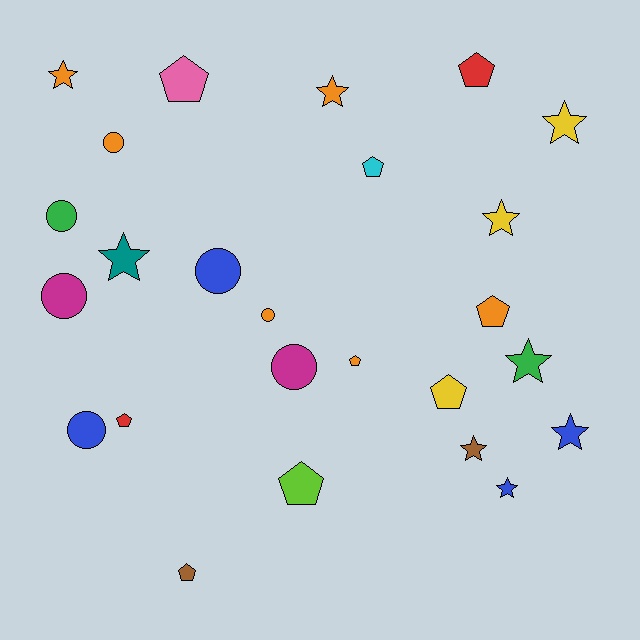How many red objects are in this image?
There are 2 red objects.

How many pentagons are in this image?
There are 9 pentagons.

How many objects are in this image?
There are 25 objects.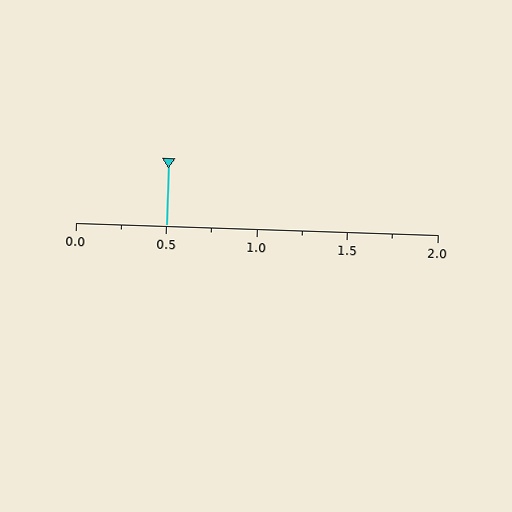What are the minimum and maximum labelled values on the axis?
The axis runs from 0.0 to 2.0.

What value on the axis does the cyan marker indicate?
The marker indicates approximately 0.5.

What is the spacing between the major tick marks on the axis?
The major ticks are spaced 0.5 apart.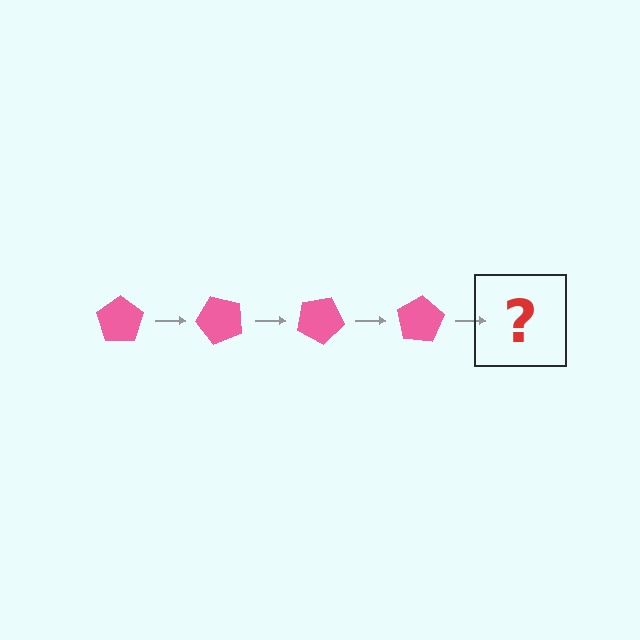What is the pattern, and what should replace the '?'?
The pattern is that the pentagon rotates 50 degrees each step. The '?' should be a pink pentagon rotated 200 degrees.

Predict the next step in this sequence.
The next step is a pink pentagon rotated 200 degrees.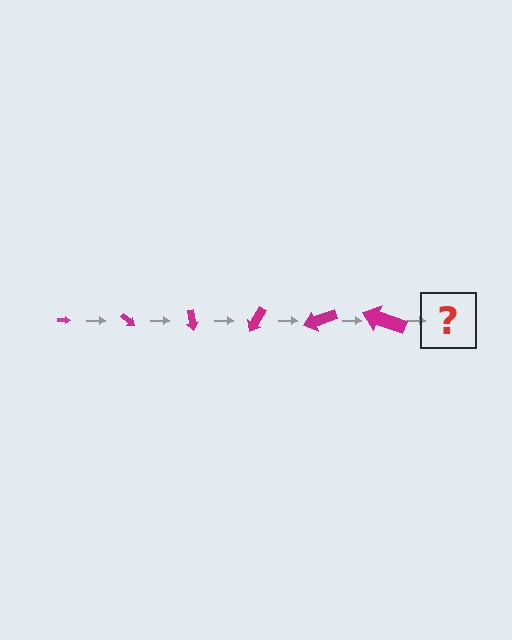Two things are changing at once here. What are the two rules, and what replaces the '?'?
The two rules are that the arrow grows larger each step and it rotates 40 degrees each step. The '?' should be an arrow, larger than the previous one and rotated 240 degrees from the start.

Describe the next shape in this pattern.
It should be an arrow, larger than the previous one and rotated 240 degrees from the start.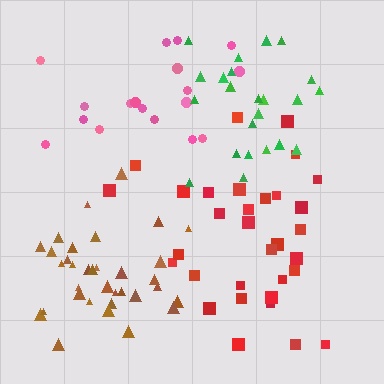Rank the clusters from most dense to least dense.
brown, red, green, pink.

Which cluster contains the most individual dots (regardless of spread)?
Brown (34).